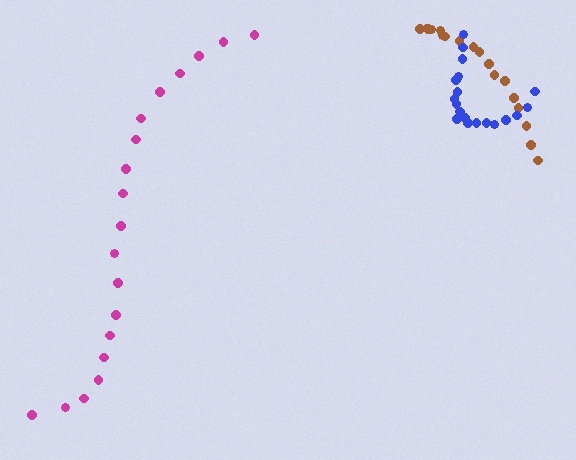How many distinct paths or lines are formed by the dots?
There are 3 distinct paths.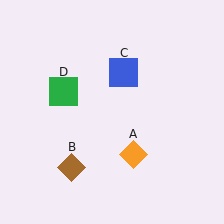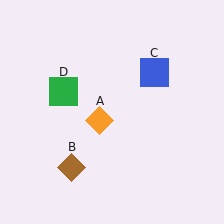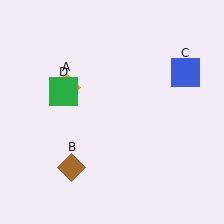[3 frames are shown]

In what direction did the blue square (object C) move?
The blue square (object C) moved right.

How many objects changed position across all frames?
2 objects changed position: orange diamond (object A), blue square (object C).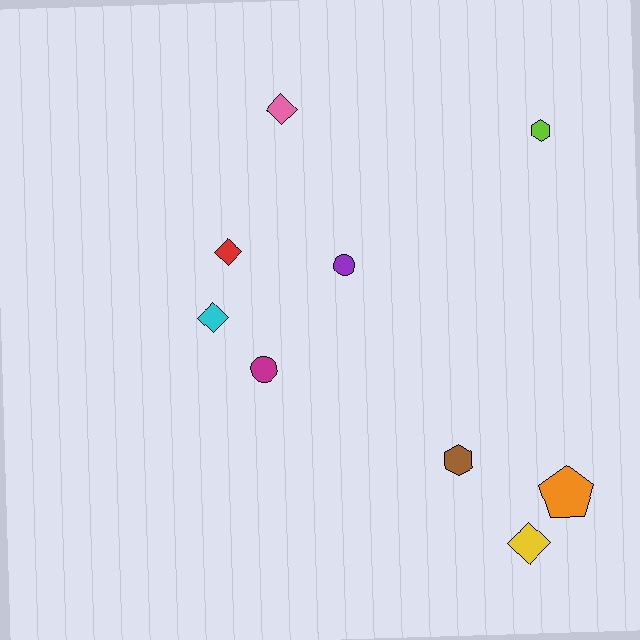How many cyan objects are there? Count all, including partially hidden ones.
There is 1 cyan object.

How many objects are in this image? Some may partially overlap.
There are 9 objects.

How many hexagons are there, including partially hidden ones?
There are 2 hexagons.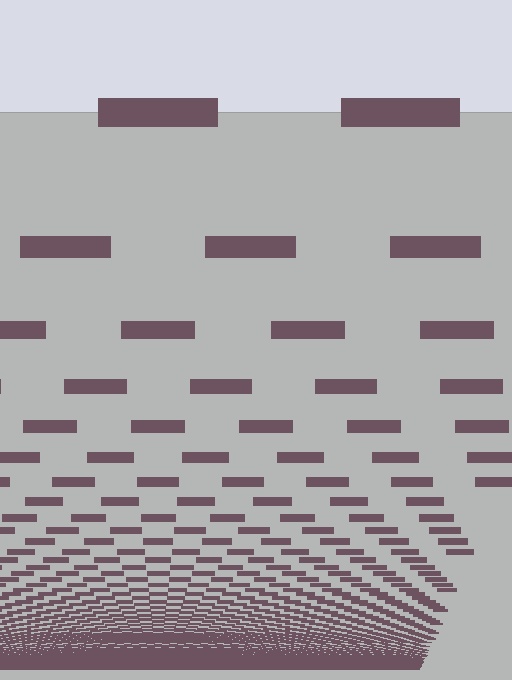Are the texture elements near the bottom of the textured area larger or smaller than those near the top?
Smaller. The gradient is inverted — elements near the bottom are smaller and denser.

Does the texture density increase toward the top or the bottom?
Density increases toward the bottom.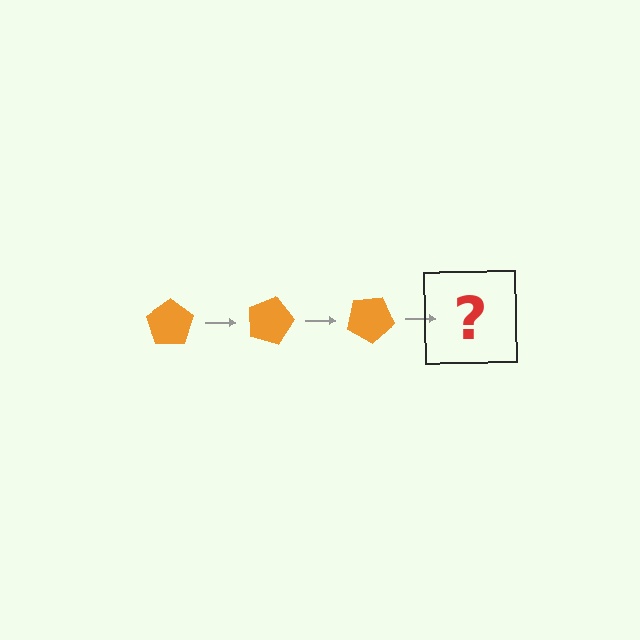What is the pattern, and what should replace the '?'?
The pattern is that the pentagon rotates 15 degrees each step. The '?' should be an orange pentagon rotated 45 degrees.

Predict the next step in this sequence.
The next step is an orange pentagon rotated 45 degrees.